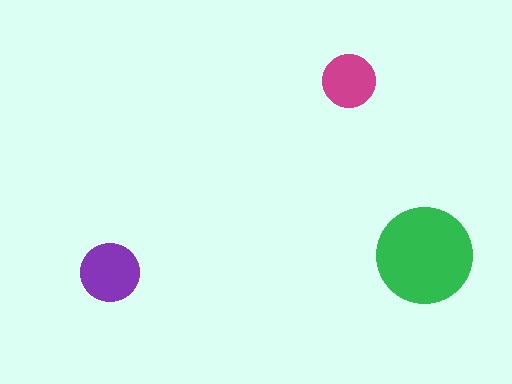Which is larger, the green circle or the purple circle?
The green one.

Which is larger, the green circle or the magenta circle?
The green one.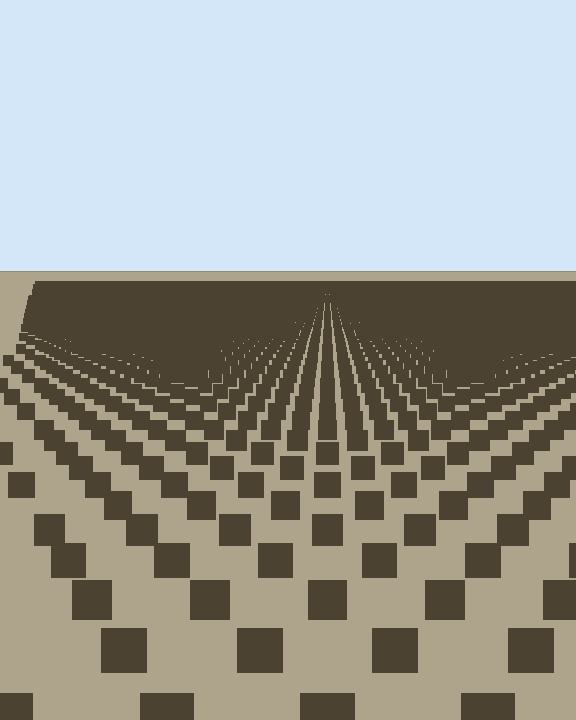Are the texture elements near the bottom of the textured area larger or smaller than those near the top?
Larger. Near the bottom, elements are closer to the viewer and appear at a bigger on-screen size.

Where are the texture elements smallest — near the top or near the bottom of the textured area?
Near the top.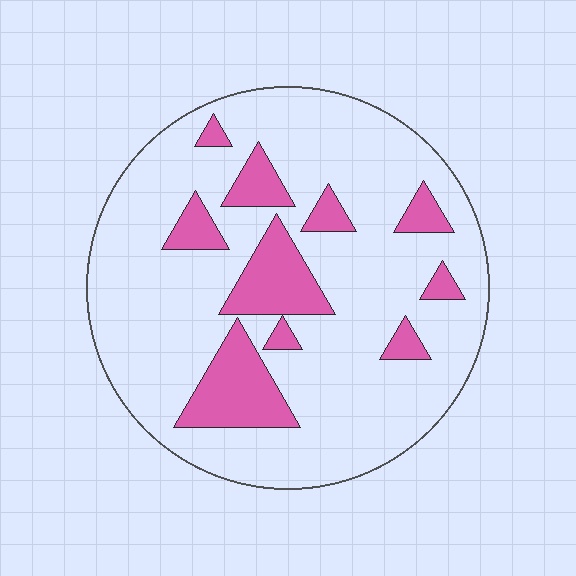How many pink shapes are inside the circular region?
10.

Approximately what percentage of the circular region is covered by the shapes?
Approximately 20%.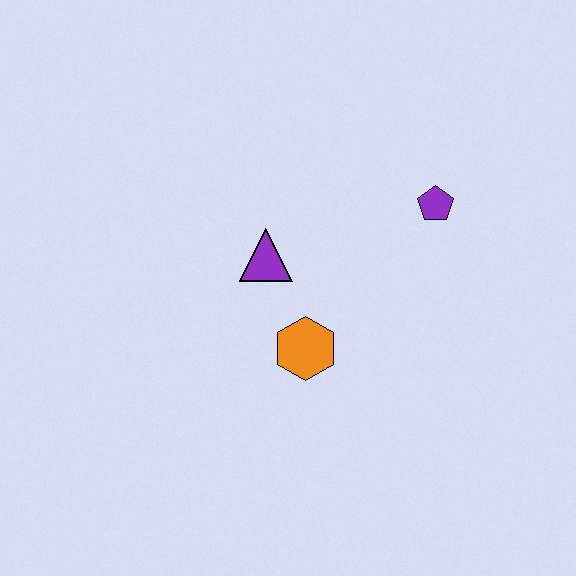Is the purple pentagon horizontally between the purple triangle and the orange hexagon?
No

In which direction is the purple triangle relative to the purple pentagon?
The purple triangle is to the left of the purple pentagon.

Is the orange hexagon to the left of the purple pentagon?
Yes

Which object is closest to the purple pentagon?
The purple triangle is closest to the purple pentagon.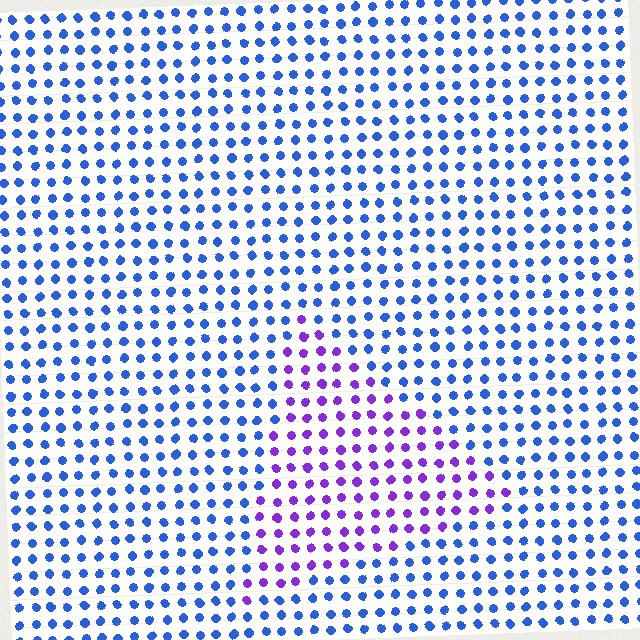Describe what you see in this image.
The image is filled with small blue elements in a uniform arrangement. A triangle-shaped region is visible where the elements are tinted to a slightly different hue, forming a subtle color boundary.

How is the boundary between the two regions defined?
The boundary is defined purely by a slight shift in hue (about 51 degrees). Spacing, size, and orientation are identical on both sides.